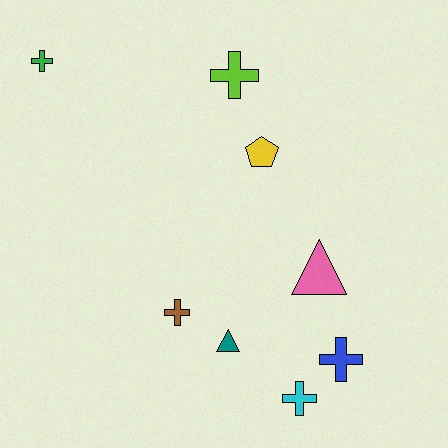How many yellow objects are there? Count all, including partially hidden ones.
There is 1 yellow object.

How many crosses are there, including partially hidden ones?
There are 5 crosses.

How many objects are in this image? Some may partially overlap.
There are 8 objects.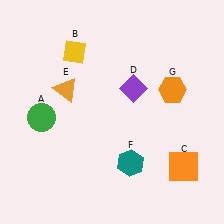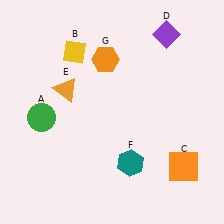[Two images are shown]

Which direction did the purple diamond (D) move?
The purple diamond (D) moved up.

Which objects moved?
The objects that moved are: the purple diamond (D), the orange hexagon (G).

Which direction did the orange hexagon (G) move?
The orange hexagon (G) moved left.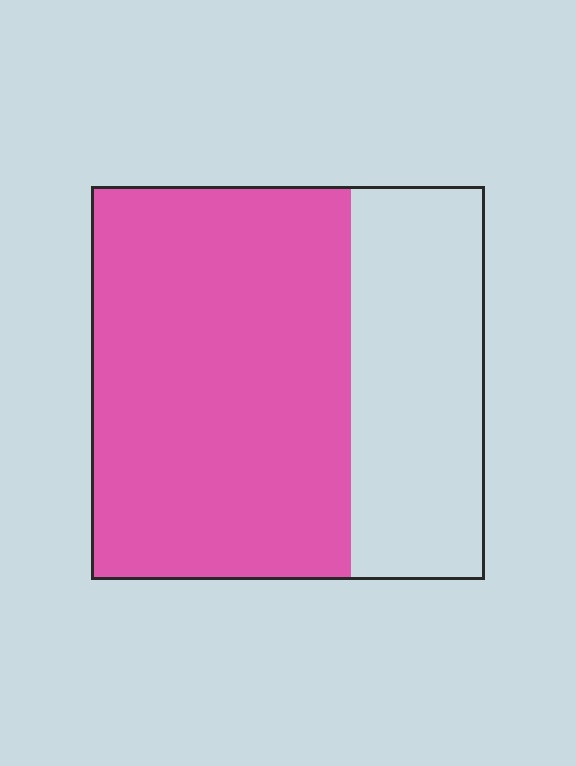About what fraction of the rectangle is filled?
About two thirds (2/3).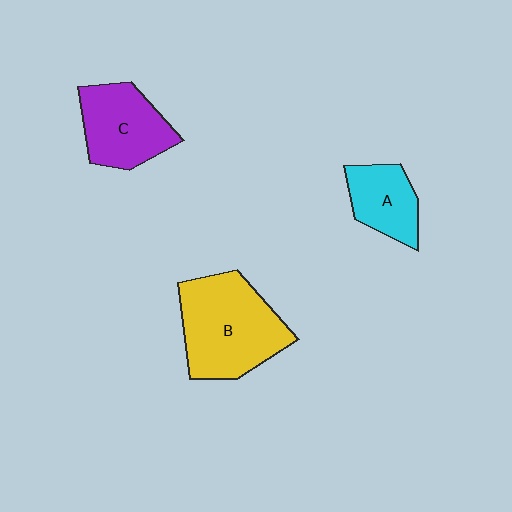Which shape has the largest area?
Shape B (yellow).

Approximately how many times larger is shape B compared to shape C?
Approximately 1.4 times.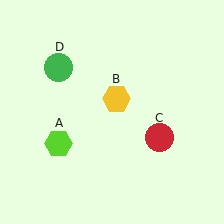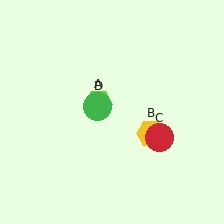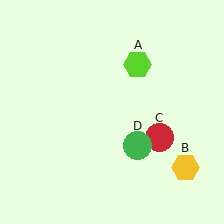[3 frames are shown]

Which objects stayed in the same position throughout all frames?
Red circle (object C) remained stationary.